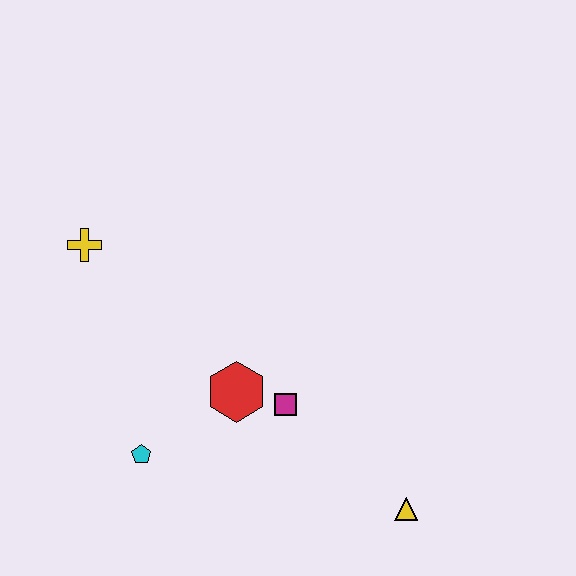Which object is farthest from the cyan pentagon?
The yellow triangle is farthest from the cyan pentagon.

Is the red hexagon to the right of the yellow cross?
Yes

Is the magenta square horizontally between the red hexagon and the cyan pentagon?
No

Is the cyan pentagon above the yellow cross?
No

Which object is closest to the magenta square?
The red hexagon is closest to the magenta square.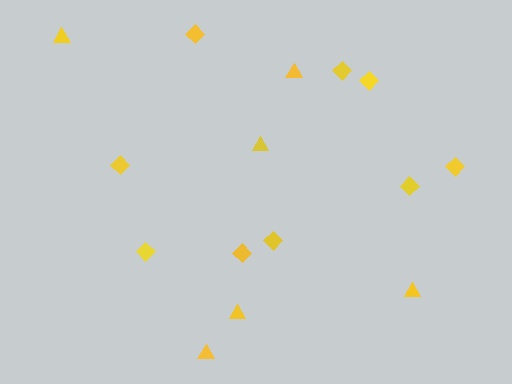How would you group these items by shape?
There are 2 groups: one group of diamonds (9) and one group of triangles (6).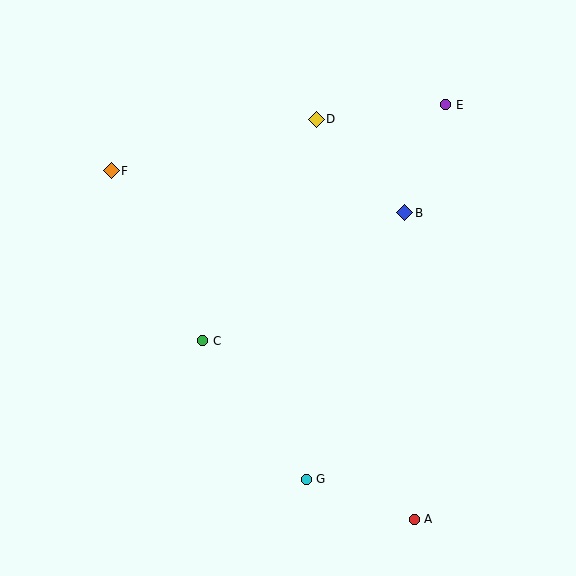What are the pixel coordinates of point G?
Point G is at (306, 479).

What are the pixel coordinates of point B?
Point B is at (405, 213).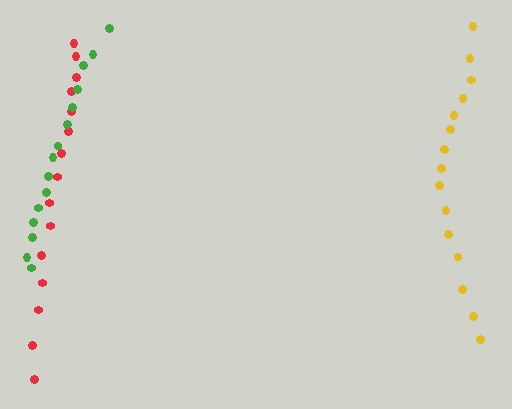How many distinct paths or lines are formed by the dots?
There are 3 distinct paths.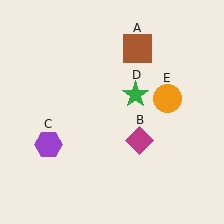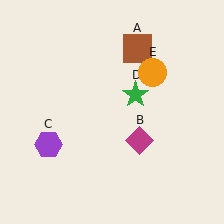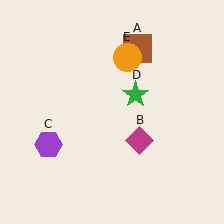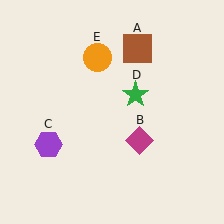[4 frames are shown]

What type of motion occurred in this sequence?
The orange circle (object E) rotated counterclockwise around the center of the scene.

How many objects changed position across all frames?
1 object changed position: orange circle (object E).